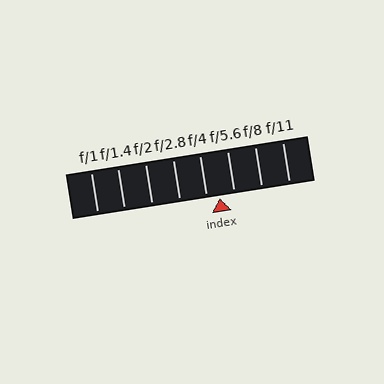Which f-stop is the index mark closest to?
The index mark is closest to f/4.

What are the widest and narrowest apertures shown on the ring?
The widest aperture shown is f/1 and the narrowest is f/11.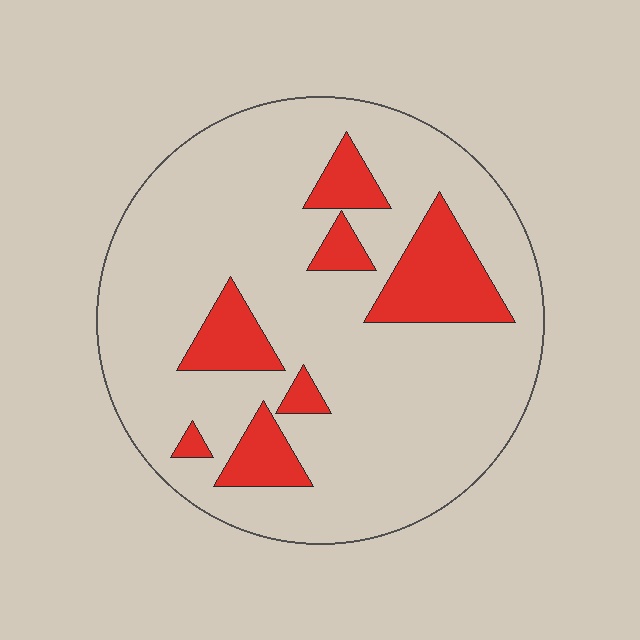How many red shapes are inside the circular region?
7.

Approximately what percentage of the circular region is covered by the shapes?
Approximately 20%.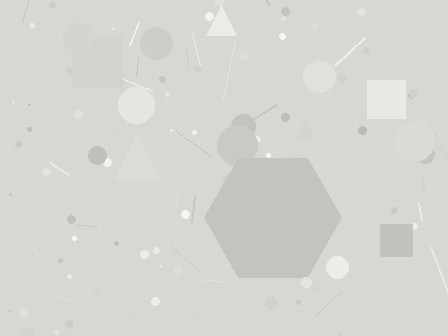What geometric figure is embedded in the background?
A hexagon is embedded in the background.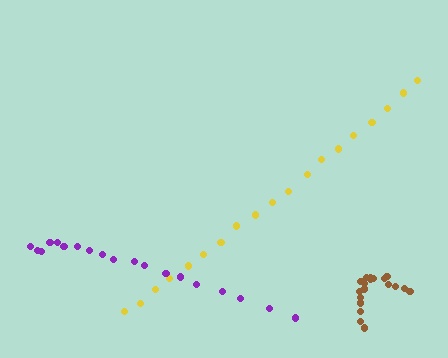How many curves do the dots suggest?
There are 3 distinct paths.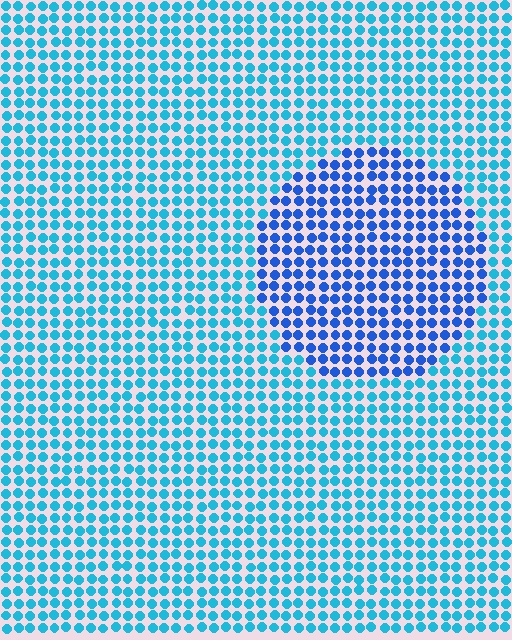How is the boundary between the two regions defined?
The boundary is defined purely by a slight shift in hue (about 31 degrees). Spacing, size, and orientation are identical on both sides.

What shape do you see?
I see a circle.